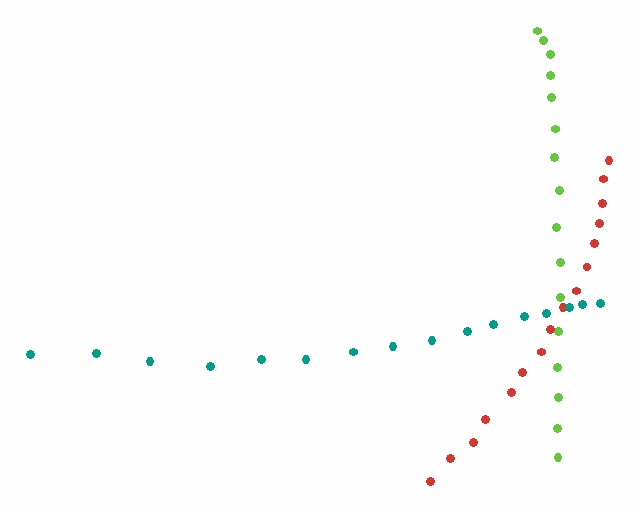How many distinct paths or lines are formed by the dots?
There are 3 distinct paths.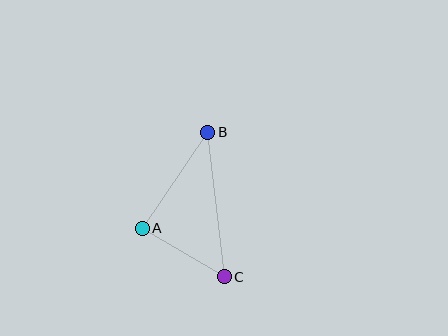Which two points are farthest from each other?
Points B and C are farthest from each other.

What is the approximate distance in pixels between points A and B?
The distance between A and B is approximately 116 pixels.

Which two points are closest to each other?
Points A and C are closest to each other.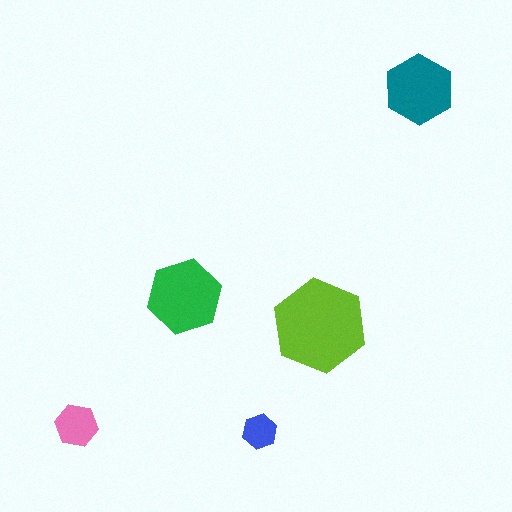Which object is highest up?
The teal hexagon is topmost.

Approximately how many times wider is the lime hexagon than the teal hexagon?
About 1.5 times wider.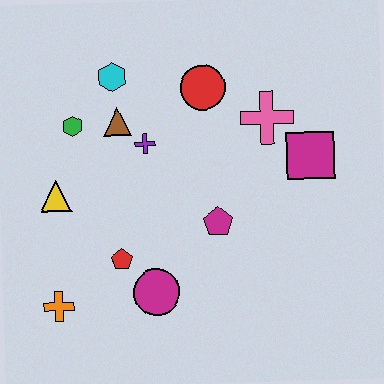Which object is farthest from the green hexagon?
The magenta square is farthest from the green hexagon.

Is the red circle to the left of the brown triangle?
No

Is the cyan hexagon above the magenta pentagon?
Yes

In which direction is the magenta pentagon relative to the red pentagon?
The magenta pentagon is to the right of the red pentagon.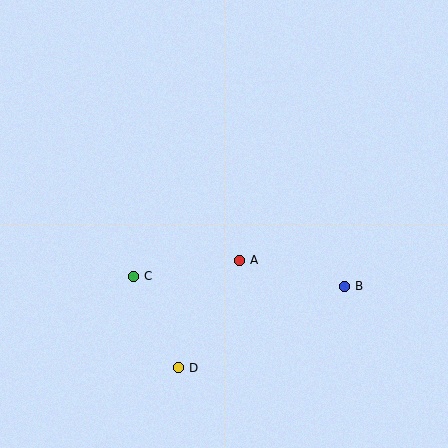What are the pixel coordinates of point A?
Point A is at (239, 260).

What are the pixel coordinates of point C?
Point C is at (133, 276).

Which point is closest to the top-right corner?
Point B is closest to the top-right corner.